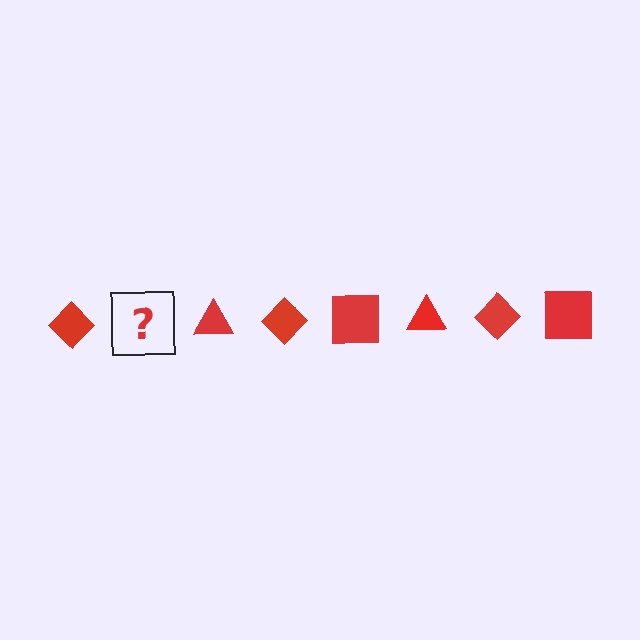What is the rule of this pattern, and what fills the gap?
The rule is that the pattern cycles through diamond, square, triangle shapes in red. The gap should be filled with a red square.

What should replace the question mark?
The question mark should be replaced with a red square.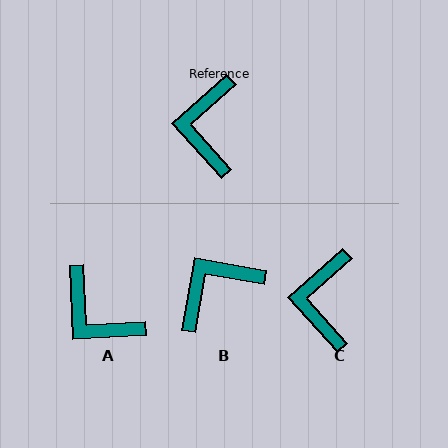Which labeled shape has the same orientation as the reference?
C.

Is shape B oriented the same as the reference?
No, it is off by about 52 degrees.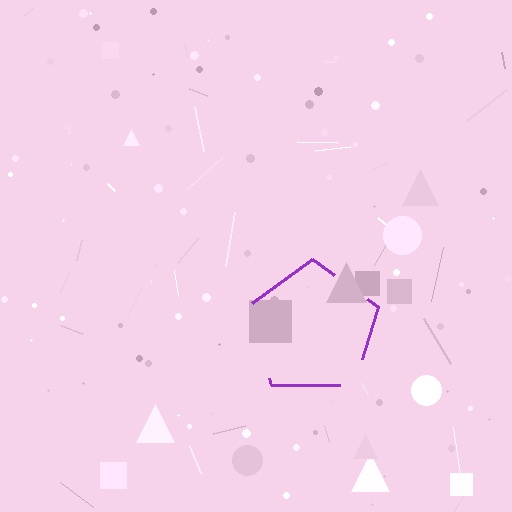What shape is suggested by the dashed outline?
The dashed outline suggests a pentagon.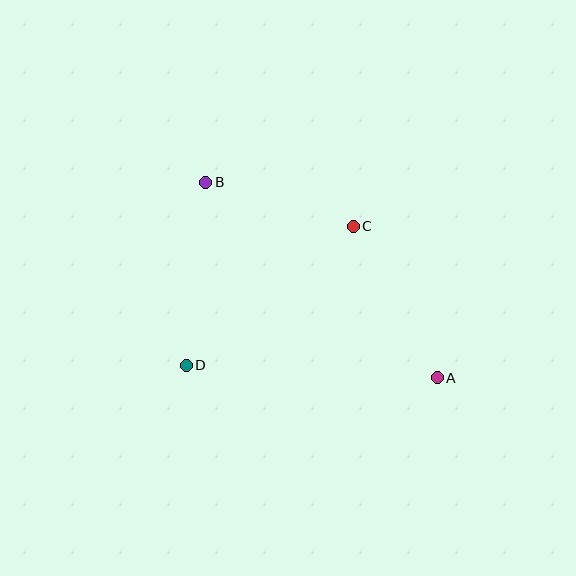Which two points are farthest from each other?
Points A and B are farthest from each other.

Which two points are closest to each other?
Points B and C are closest to each other.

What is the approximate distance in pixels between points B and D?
The distance between B and D is approximately 184 pixels.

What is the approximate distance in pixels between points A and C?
The distance between A and C is approximately 173 pixels.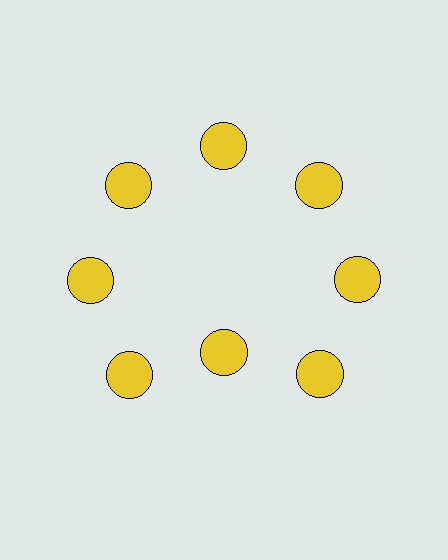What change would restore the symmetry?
The symmetry would be restored by moving it outward, back onto the ring so that all 8 circles sit at equal angles and equal distance from the center.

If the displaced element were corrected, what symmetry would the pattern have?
It would have 8-fold rotational symmetry — the pattern would map onto itself every 45 degrees.